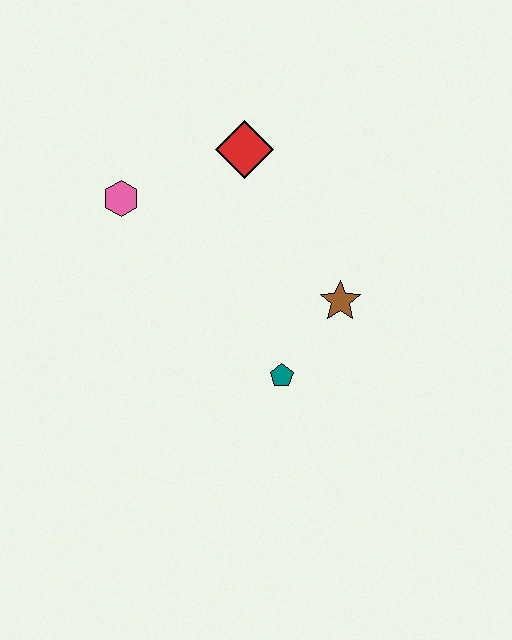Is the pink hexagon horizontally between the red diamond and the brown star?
No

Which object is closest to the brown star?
The teal pentagon is closest to the brown star.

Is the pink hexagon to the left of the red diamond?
Yes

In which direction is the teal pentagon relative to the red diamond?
The teal pentagon is below the red diamond.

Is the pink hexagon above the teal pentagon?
Yes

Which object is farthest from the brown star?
The pink hexagon is farthest from the brown star.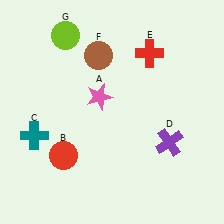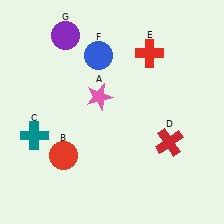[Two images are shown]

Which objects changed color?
D changed from purple to red. F changed from brown to blue. G changed from lime to purple.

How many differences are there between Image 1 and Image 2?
There are 3 differences between the two images.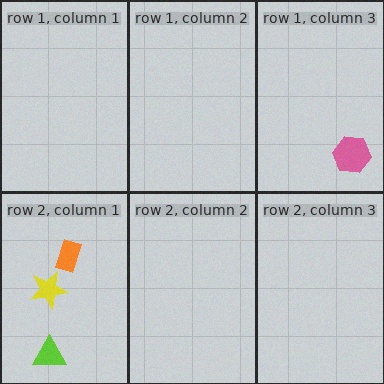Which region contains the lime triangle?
The row 2, column 1 region.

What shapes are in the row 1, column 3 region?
The pink hexagon.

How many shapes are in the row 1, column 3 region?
1.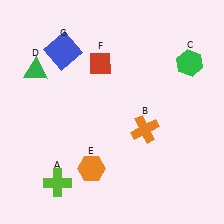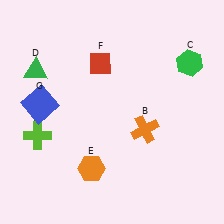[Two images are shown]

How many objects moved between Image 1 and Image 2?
2 objects moved between the two images.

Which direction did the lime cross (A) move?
The lime cross (A) moved up.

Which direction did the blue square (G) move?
The blue square (G) moved down.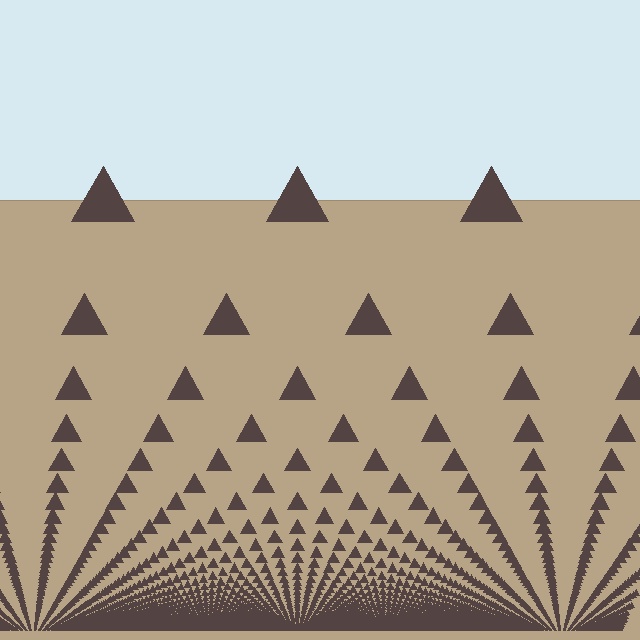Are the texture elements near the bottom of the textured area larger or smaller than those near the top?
Smaller. The gradient is inverted — elements near the bottom are smaller and denser.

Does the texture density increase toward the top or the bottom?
Density increases toward the bottom.